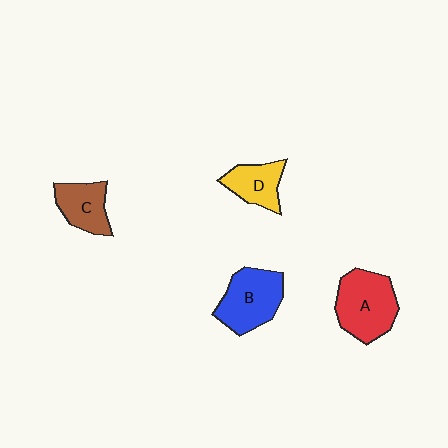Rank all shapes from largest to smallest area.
From largest to smallest: A (red), B (blue), C (brown), D (yellow).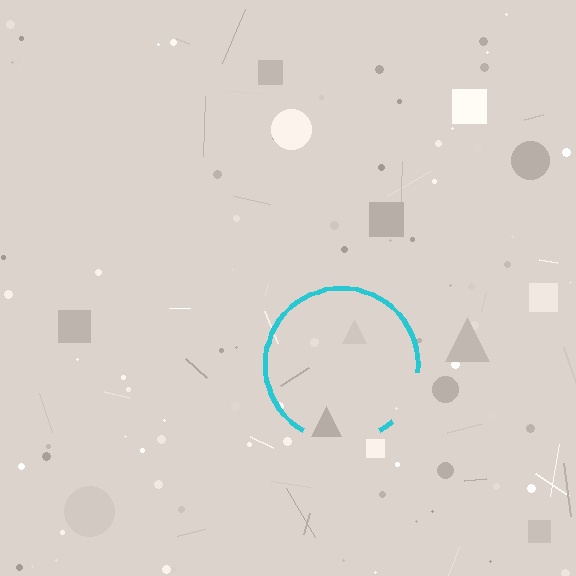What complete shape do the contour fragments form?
The contour fragments form a circle.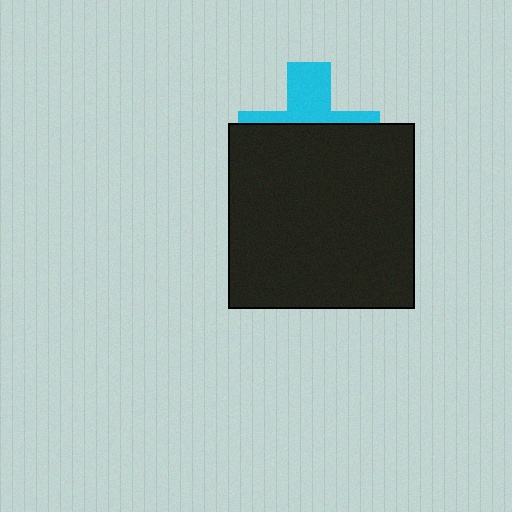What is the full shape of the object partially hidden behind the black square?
The partially hidden object is a cyan cross.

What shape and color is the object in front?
The object in front is a black square.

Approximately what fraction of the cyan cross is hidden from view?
Roughly 62% of the cyan cross is hidden behind the black square.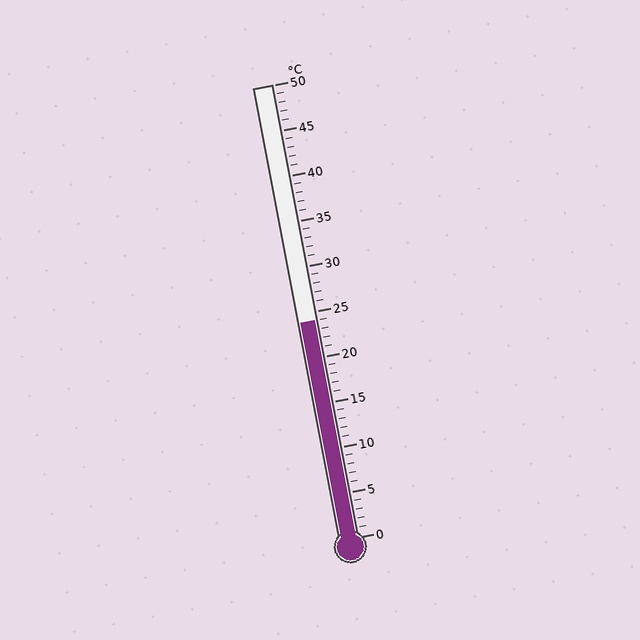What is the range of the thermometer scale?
The thermometer scale ranges from 0°C to 50°C.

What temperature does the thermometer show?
The thermometer shows approximately 24°C.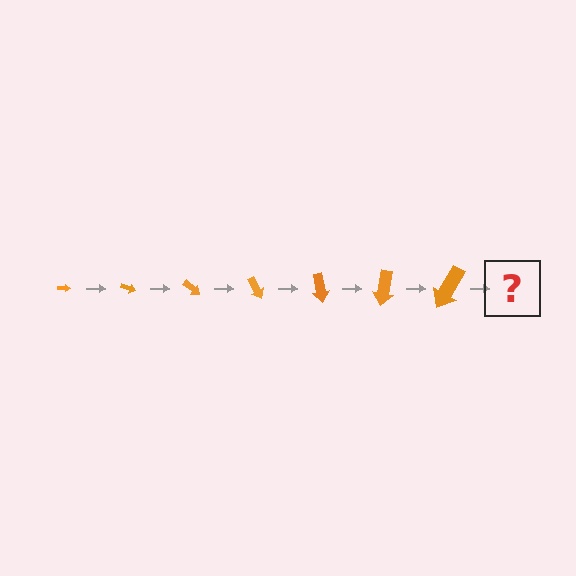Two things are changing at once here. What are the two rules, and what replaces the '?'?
The two rules are that the arrow grows larger each step and it rotates 20 degrees each step. The '?' should be an arrow, larger than the previous one and rotated 140 degrees from the start.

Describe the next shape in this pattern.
It should be an arrow, larger than the previous one and rotated 140 degrees from the start.